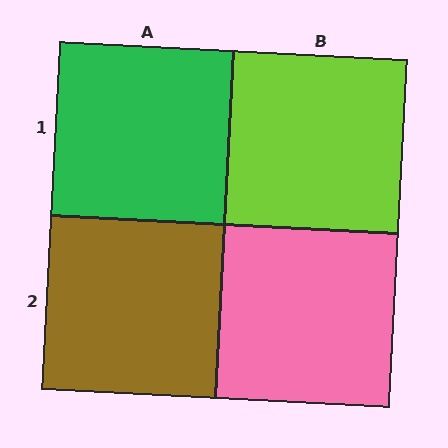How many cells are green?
1 cell is green.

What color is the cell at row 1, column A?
Green.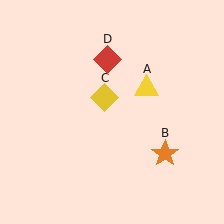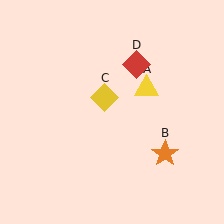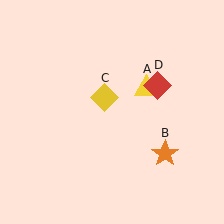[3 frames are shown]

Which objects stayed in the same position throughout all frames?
Yellow triangle (object A) and orange star (object B) and yellow diamond (object C) remained stationary.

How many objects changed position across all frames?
1 object changed position: red diamond (object D).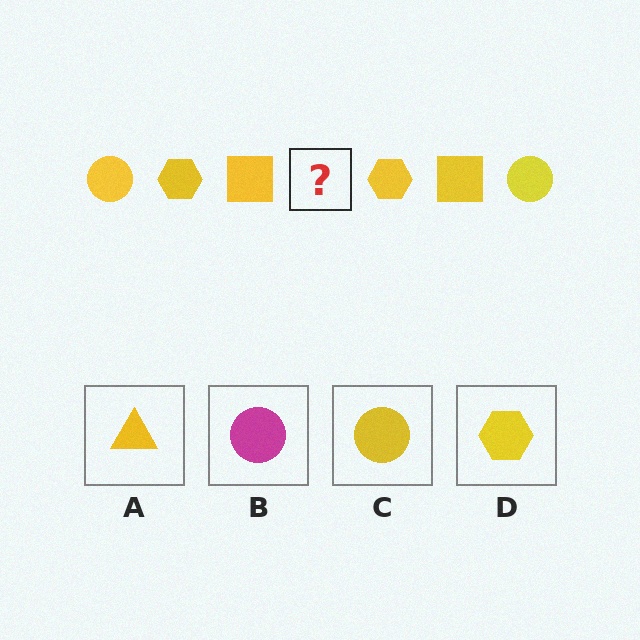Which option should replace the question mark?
Option C.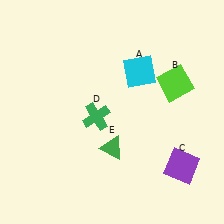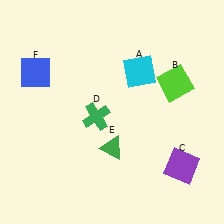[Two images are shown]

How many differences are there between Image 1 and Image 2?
There is 1 difference between the two images.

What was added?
A blue square (F) was added in Image 2.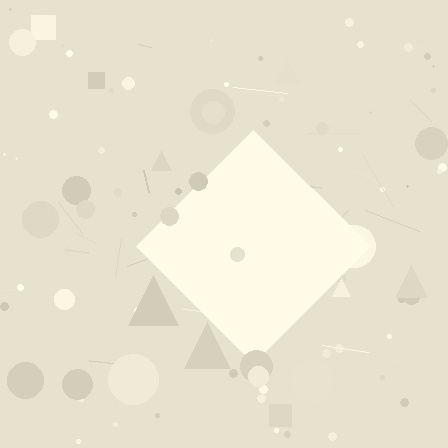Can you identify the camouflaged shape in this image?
The camouflaged shape is a diamond.